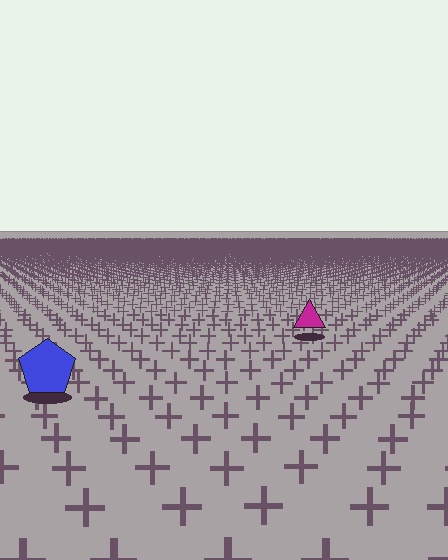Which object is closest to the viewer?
The blue pentagon is closest. The texture marks near it are larger and more spread out.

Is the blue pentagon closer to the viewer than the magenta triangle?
Yes. The blue pentagon is closer — you can tell from the texture gradient: the ground texture is coarser near it.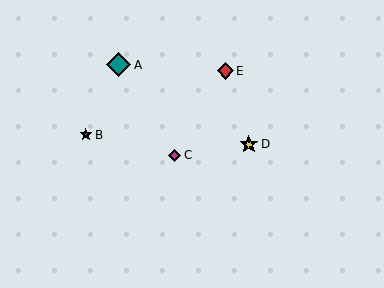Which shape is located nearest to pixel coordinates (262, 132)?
The yellow star (labeled D) at (249, 144) is nearest to that location.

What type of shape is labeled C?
Shape C is a magenta diamond.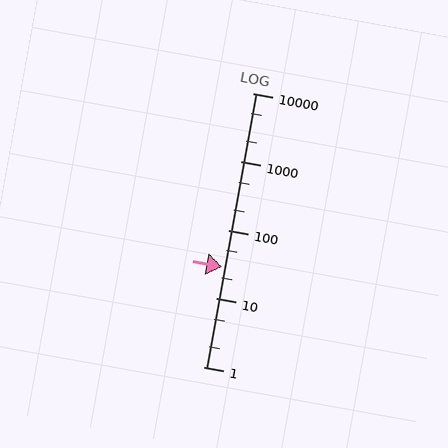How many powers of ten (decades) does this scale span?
The scale spans 4 decades, from 1 to 10000.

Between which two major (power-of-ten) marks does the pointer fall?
The pointer is between 10 and 100.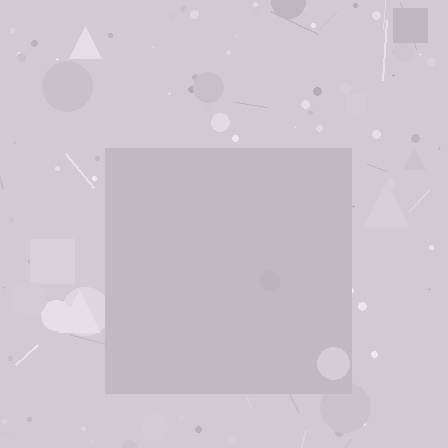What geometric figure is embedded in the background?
A square is embedded in the background.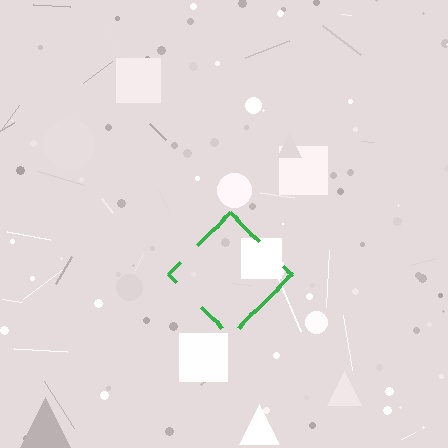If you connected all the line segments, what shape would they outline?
They would outline a diamond.